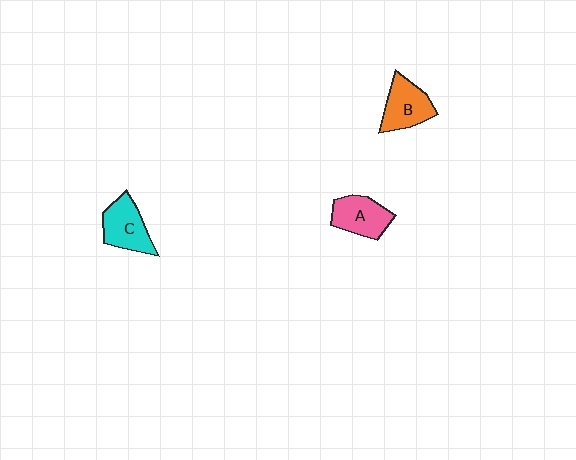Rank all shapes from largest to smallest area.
From largest to smallest: B (orange), C (cyan), A (pink).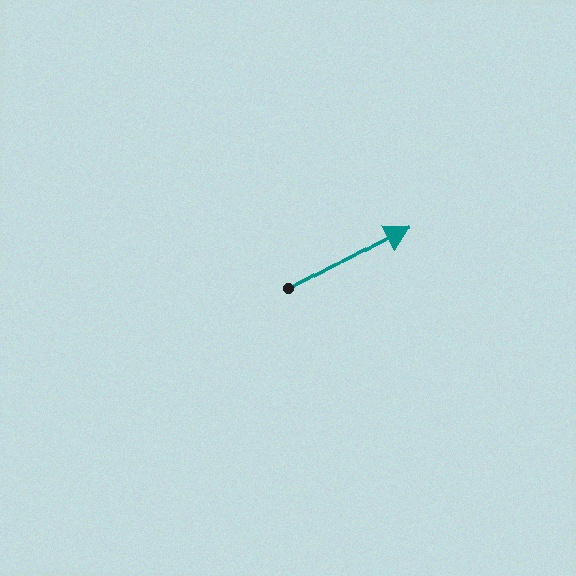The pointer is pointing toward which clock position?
Roughly 2 o'clock.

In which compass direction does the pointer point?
Northeast.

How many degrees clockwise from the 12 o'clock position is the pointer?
Approximately 62 degrees.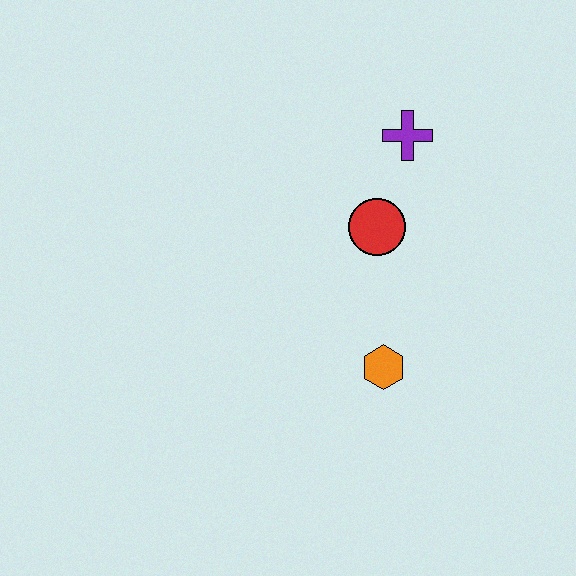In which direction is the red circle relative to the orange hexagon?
The red circle is above the orange hexagon.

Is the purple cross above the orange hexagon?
Yes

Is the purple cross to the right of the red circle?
Yes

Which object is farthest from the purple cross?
The orange hexagon is farthest from the purple cross.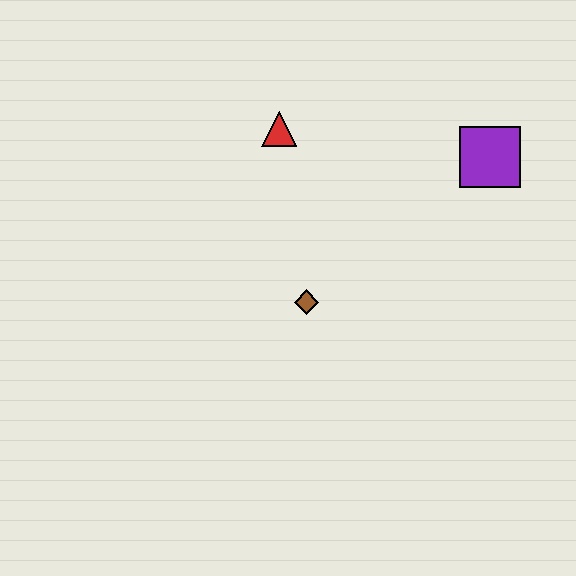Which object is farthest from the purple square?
The brown diamond is farthest from the purple square.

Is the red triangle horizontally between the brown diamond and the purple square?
No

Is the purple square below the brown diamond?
No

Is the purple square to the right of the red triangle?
Yes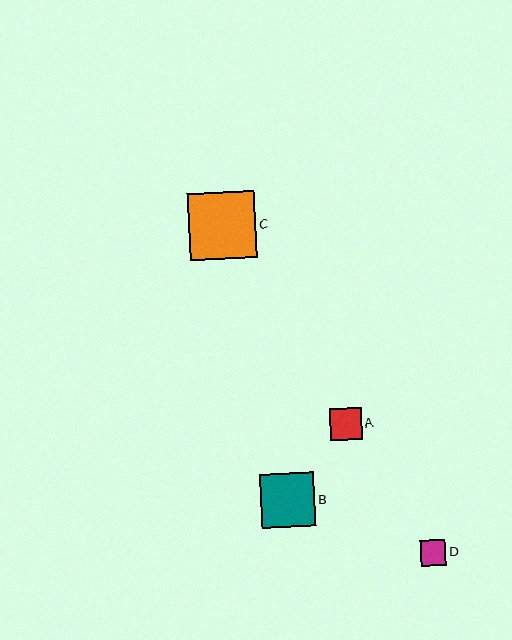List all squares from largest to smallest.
From largest to smallest: C, B, A, D.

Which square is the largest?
Square C is the largest with a size of approximately 67 pixels.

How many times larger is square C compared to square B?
Square C is approximately 1.2 times the size of square B.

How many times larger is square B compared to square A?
Square B is approximately 1.7 times the size of square A.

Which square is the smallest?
Square D is the smallest with a size of approximately 25 pixels.